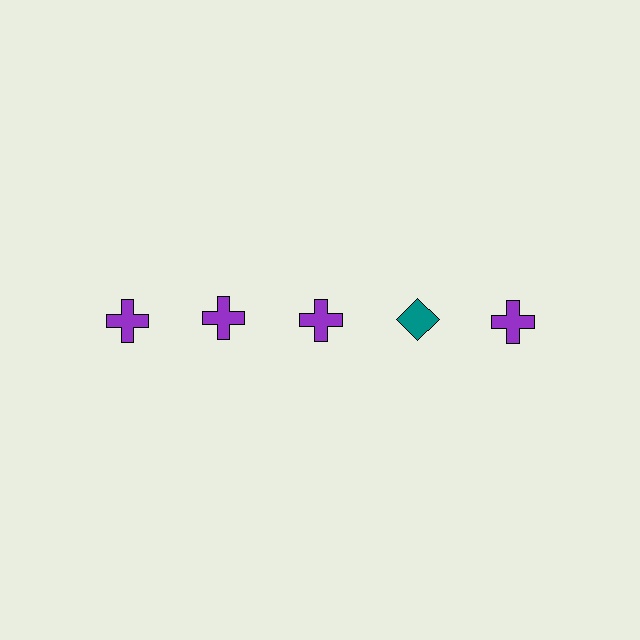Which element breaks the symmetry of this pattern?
The teal diamond in the top row, second from right column breaks the symmetry. All other shapes are purple crosses.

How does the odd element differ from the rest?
It differs in both color (teal instead of purple) and shape (diamond instead of cross).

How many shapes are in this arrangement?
There are 5 shapes arranged in a grid pattern.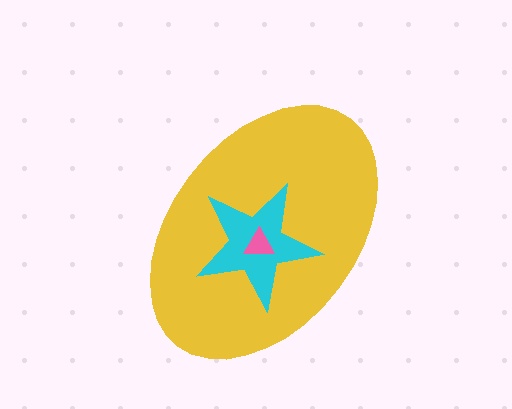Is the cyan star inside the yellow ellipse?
Yes.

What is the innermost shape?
The pink triangle.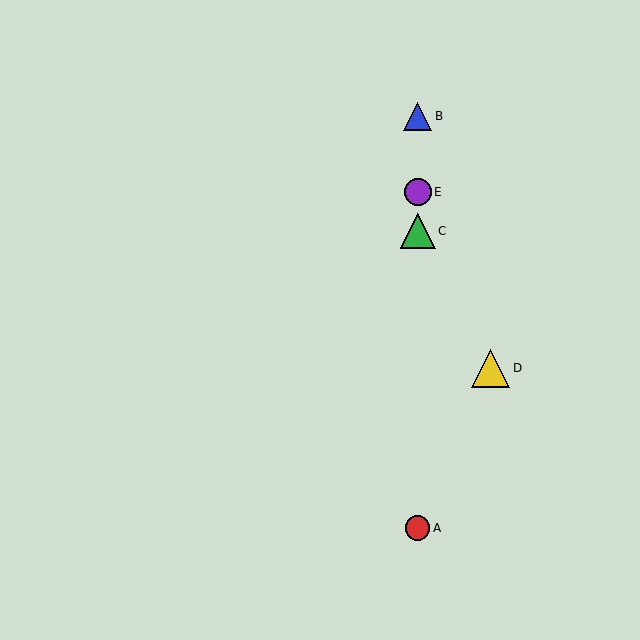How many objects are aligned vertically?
4 objects (A, B, C, E) are aligned vertically.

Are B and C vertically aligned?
Yes, both are at x≈418.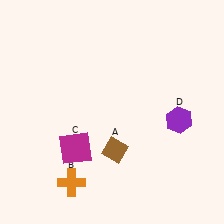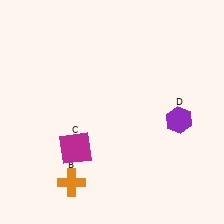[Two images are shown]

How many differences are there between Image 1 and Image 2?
There is 1 difference between the two images.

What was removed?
The brown diamond (A) was removed in Image 2.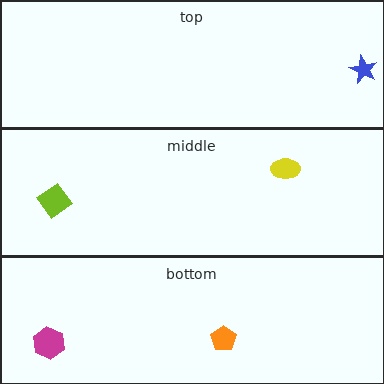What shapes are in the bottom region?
The orange pentagon, the magenta hexagon.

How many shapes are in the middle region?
2.